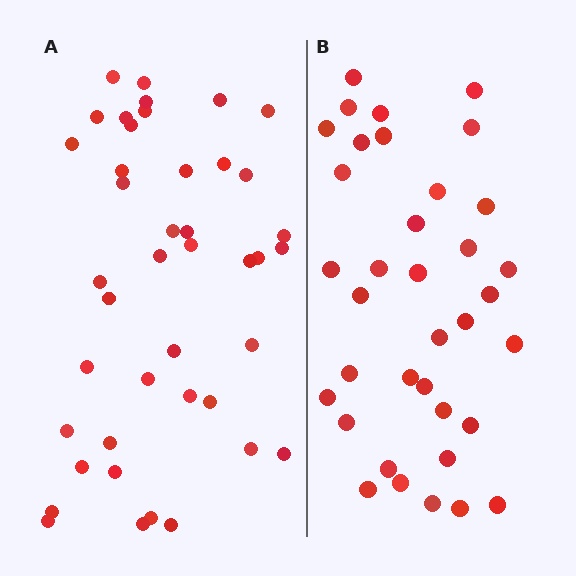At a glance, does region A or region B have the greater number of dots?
Region A (the left region) has more dots.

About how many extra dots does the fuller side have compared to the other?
Region A has about 6 more dots than region B.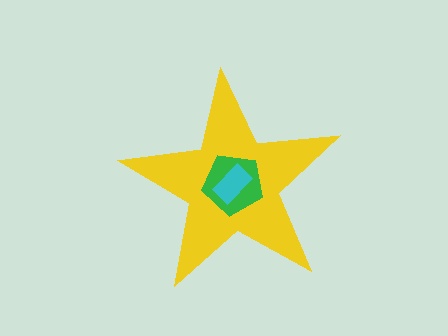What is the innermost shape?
The cyan rectangle.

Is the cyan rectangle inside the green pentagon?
Yes.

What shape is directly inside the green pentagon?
The cyan rectangle.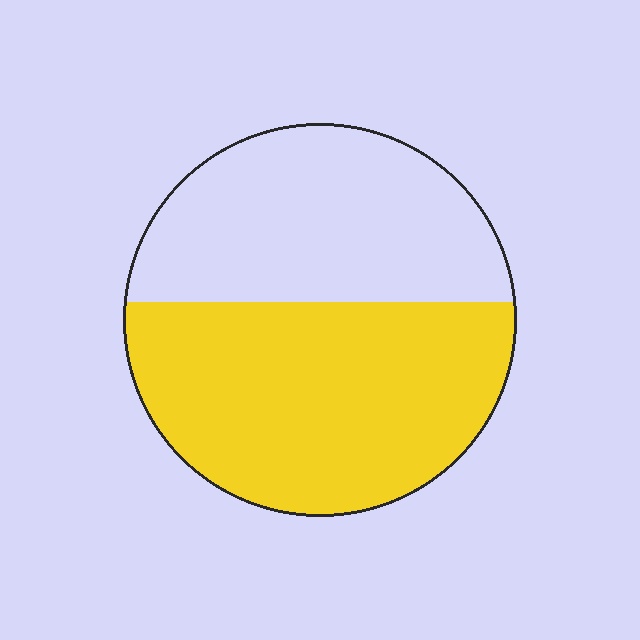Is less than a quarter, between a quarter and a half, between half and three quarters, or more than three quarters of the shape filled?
Between half and three quarters.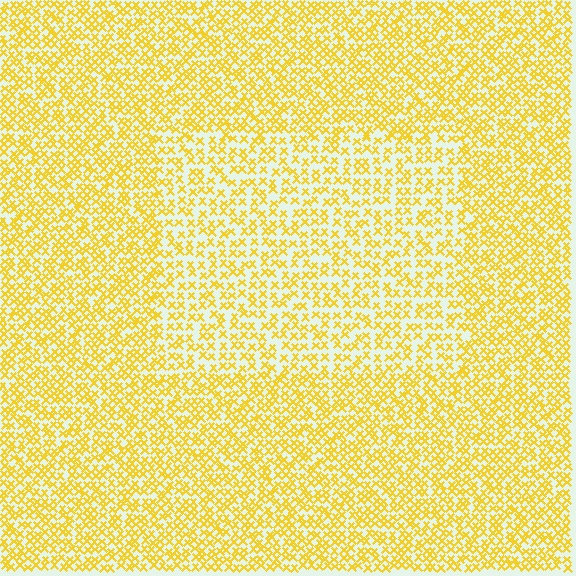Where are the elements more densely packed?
The elements are more densely packed outside the rectangle boundary.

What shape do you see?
I see a rectangle.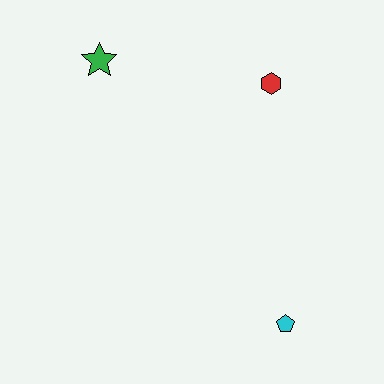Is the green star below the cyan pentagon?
No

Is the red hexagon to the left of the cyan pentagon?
Yes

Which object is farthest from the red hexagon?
The cyan pentagon is farthest from the red hexagon.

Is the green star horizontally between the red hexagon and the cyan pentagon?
No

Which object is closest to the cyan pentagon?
The red hexagon is closest to the cyan pentagon.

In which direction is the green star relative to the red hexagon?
The green star is to the left of the red hexagon.